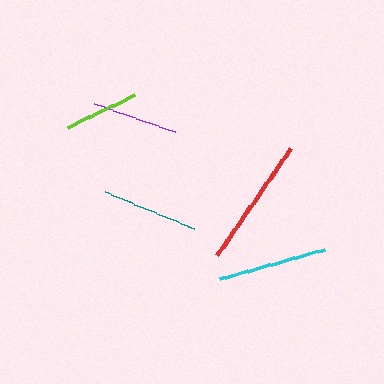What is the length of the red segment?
The red segment is approximately 130 pixels long.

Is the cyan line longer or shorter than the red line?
The red line is longer than the cyan line.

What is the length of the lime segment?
The lime segment is approximately 75 pixels long.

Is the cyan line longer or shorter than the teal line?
The cyan line is longer than the teal line.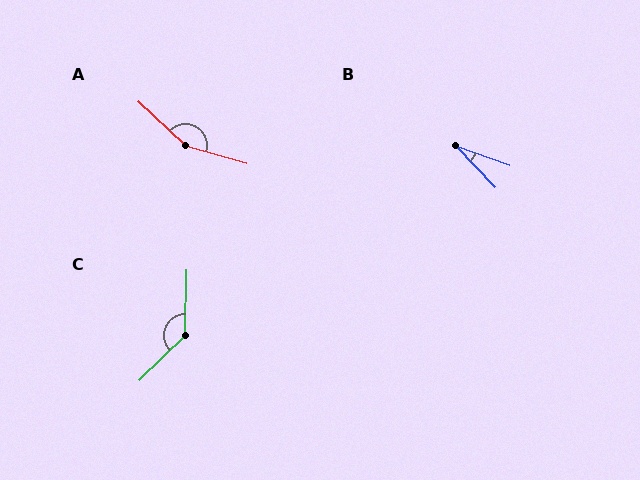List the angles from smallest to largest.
B (27°), C (136°), A (152°).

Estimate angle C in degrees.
Approximately 136 degrees.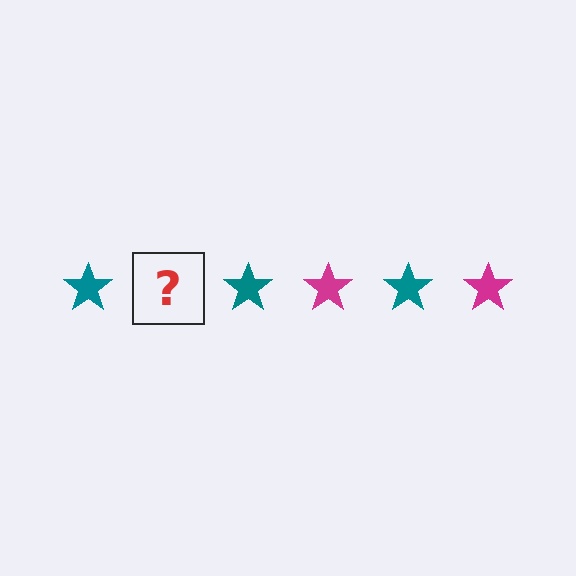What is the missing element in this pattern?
The missing element is a magenta star.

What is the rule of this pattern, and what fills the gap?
The rule is that the pattern cycles through teal, magenta stars. The gap should be filled with a magenta star.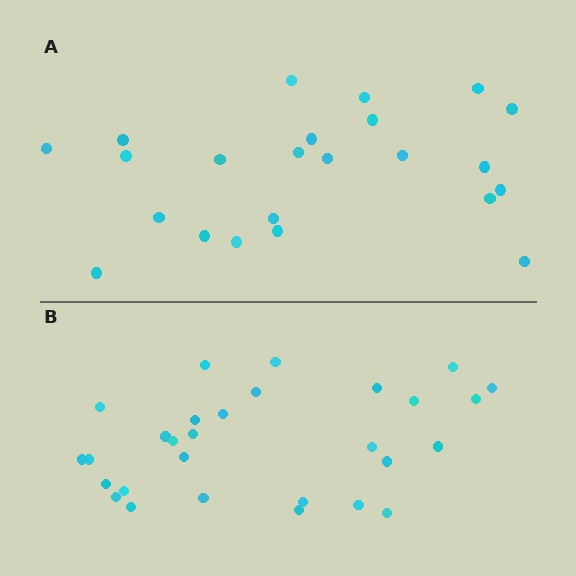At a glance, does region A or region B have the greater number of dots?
Region B (the bottom region) has more dots.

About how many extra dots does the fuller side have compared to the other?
Region B has about 6 more dots than region A.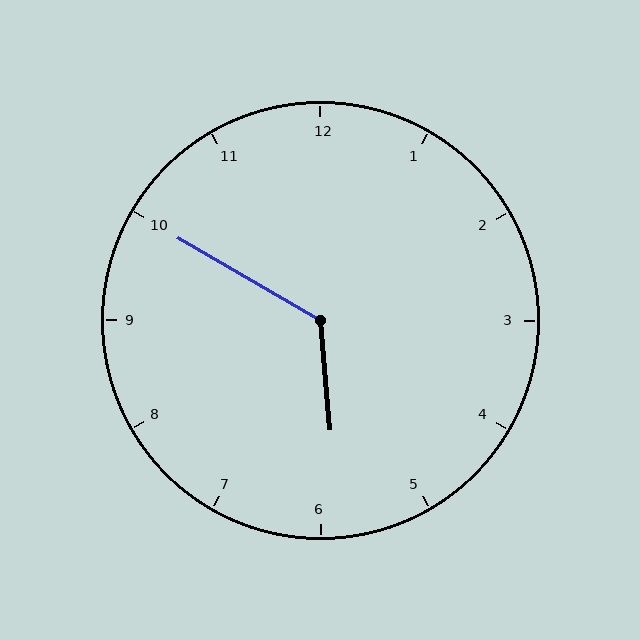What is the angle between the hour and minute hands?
Approximately 125 degrees.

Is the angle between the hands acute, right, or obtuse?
It is obtuse.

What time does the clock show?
5:50.